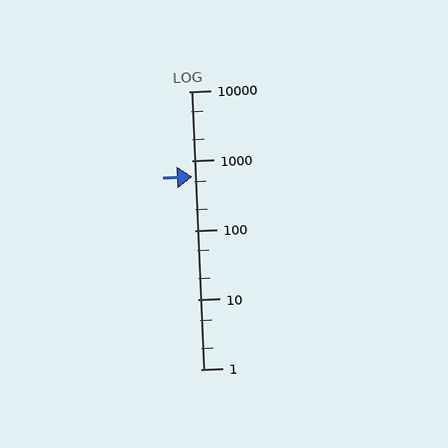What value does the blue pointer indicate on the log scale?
The pointer indicates approximately 590.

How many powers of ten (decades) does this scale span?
The scale spans 4 decades, from 1 to 10000.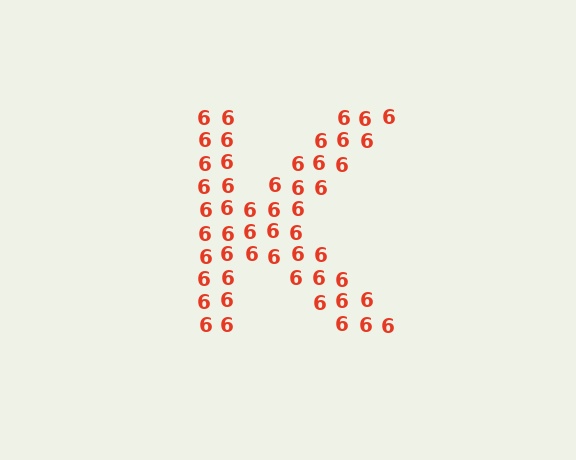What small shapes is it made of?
It is made of small digit 6's.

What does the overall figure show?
The overall figure shows the letter K.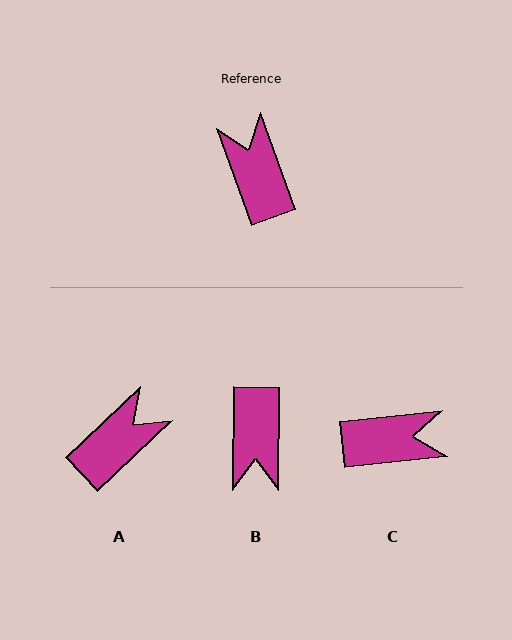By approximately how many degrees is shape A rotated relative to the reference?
Approximately 67 degrees clockwise.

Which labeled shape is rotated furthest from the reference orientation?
B, about 159 degrees away.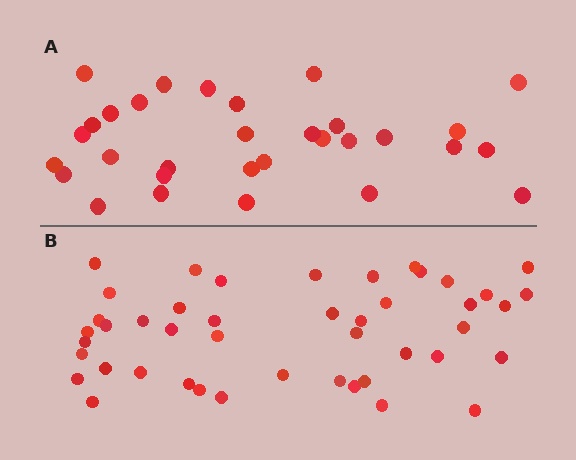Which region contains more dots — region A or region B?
Region B (the bottom region) has more dots.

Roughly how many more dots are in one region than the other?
Region B has approximately 15 more dots than region A.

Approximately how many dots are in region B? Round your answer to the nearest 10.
About 40 dots. (The exact count is 45, which rounds to 40.)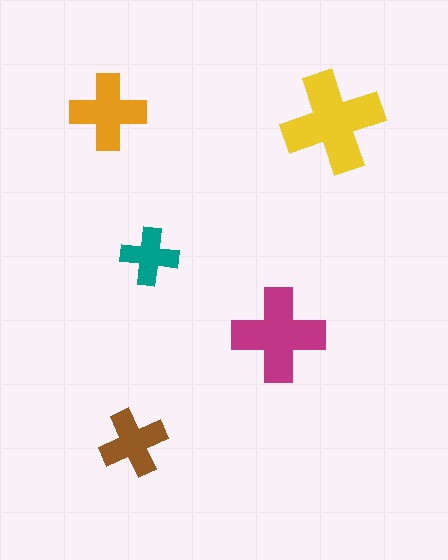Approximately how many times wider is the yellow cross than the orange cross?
About 1.5 times wider.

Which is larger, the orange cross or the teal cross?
The orange one.